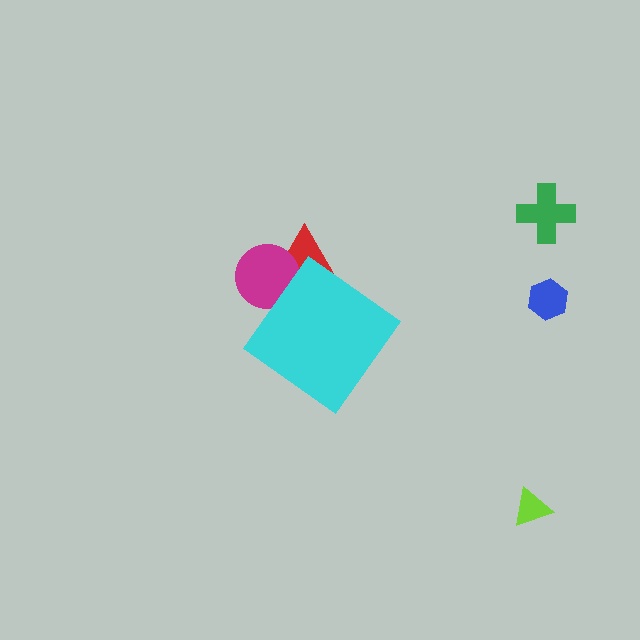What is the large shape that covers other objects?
A cyan diamond.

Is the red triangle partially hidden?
Yes, the red triangle is partially hidden behind the cyan diamond.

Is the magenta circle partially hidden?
Yes, the magenta circle is partially hidden behind the cyan diamond.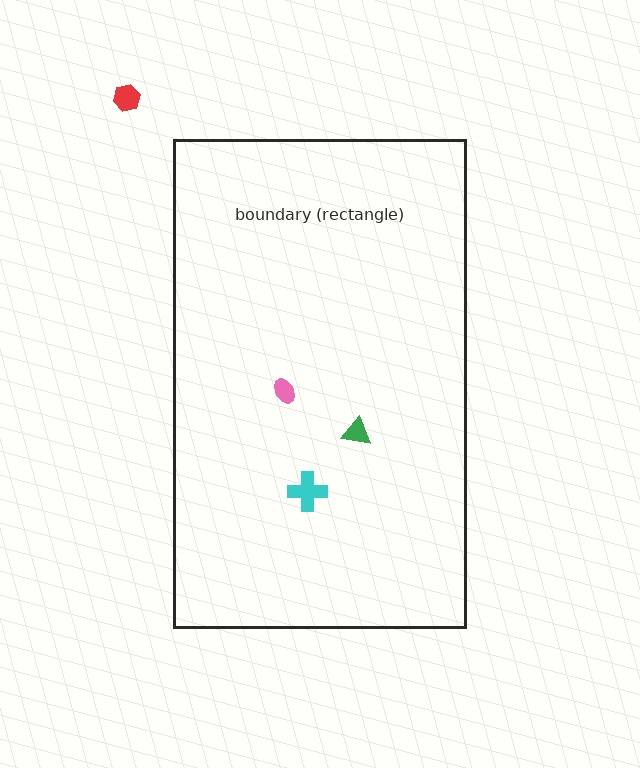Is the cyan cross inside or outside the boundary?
Inside.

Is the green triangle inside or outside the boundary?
Inside.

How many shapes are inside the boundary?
3 inside, 1 outside.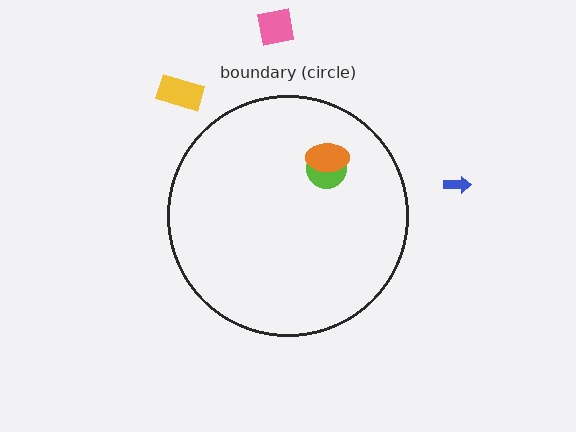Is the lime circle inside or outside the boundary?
Inside.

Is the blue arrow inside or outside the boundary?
Outside.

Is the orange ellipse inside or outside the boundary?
Inside.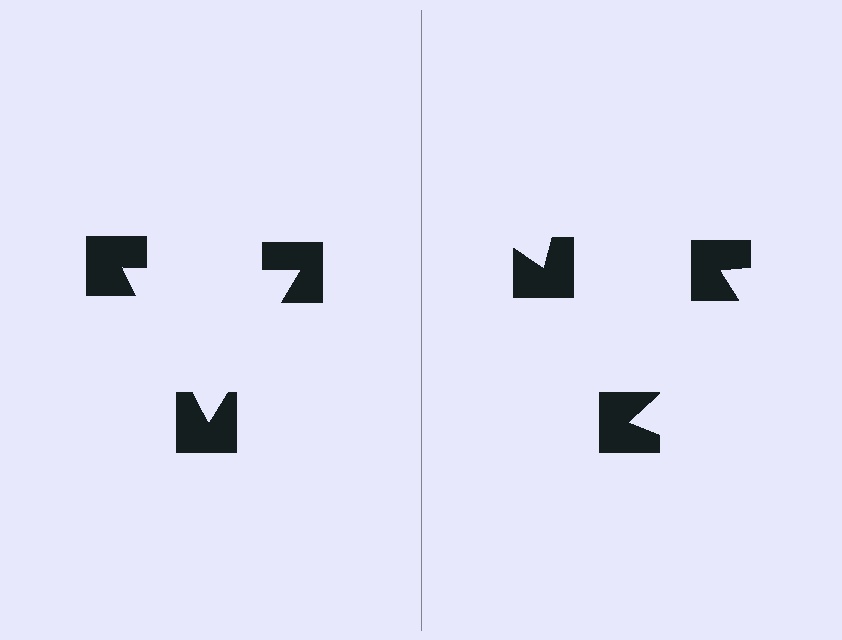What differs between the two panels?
The notched squares are positioned identically on both sides; only the wedge orientations differ. On the left they align to a triangle; on the right they are misaligned.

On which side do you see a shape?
An illusory triangle appears on the left side. On the right side the wedge cuts are rotated, so no coherent shape forms.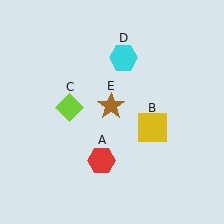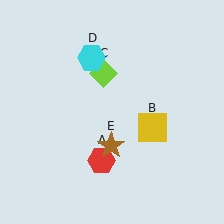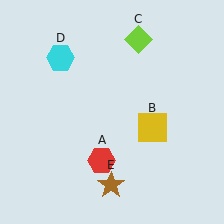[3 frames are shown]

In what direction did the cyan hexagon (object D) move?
The cyan hexagon (object D) moved left.